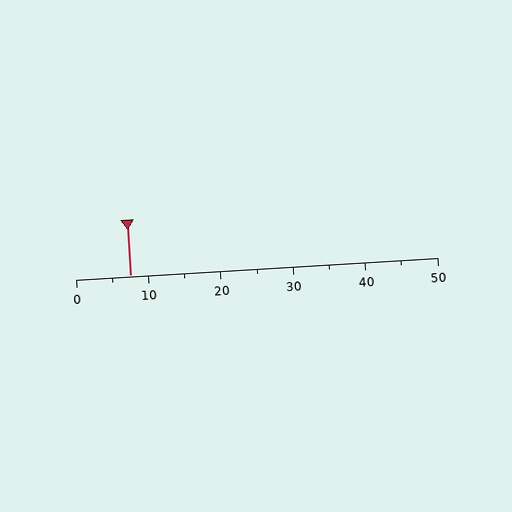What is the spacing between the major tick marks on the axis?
The major ticks are spaced 10 apart.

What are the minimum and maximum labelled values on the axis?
The axis runs from 0 to 50.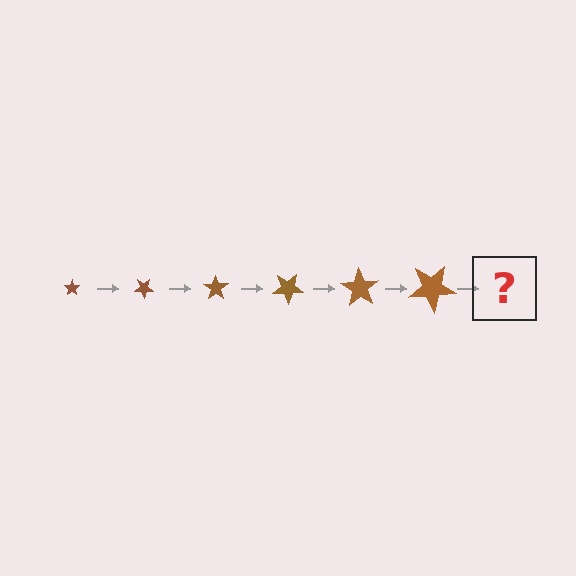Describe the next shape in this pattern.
It should be a star, larger than the previous one and rotated 210 degrees from the start.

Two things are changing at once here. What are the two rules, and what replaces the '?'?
The two rules are that the star grows larger each step and it rotates 35 degrees each step. The '?' should be a star, larger than the previous one and rotated 210 degrees from the start.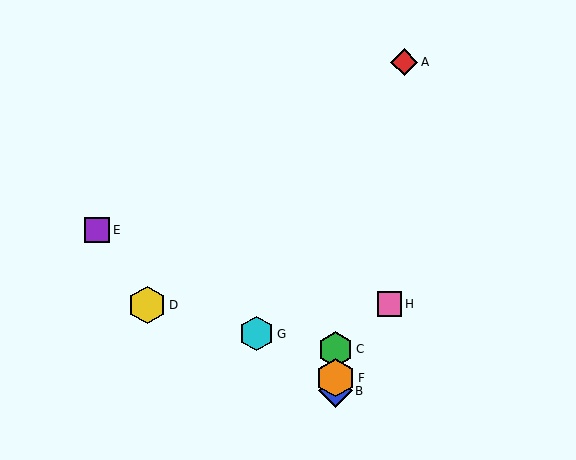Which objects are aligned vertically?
Objects B, C, F are aligned vertically.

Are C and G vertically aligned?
No, C is at x≈335 and G is at x≈257.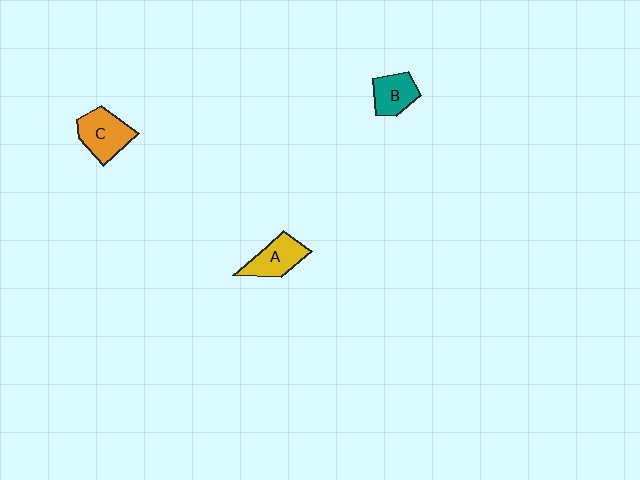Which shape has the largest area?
Shape C (orange).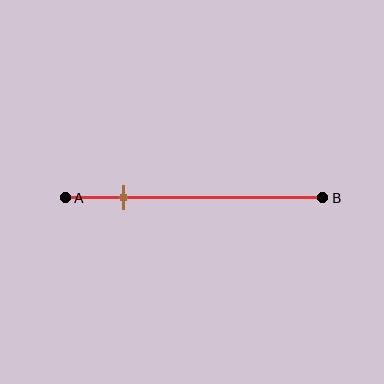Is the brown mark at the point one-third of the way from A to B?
No, the mark is at about 25% from A, not at the 33% one-third point.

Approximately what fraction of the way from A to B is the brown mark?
The brown mark is approximately 25% of the way from A to B.